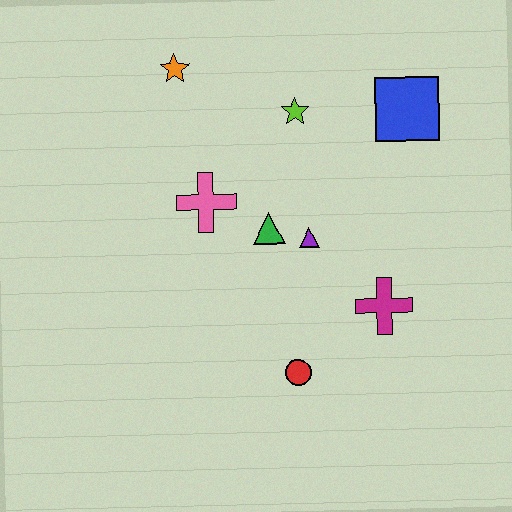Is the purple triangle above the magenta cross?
Yes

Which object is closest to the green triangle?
The purple triangle is closest to the green triangle.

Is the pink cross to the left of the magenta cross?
Yes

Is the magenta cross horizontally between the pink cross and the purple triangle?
No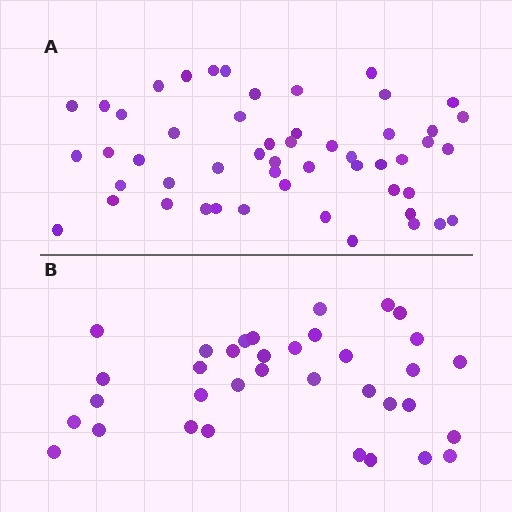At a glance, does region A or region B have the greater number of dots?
Region A (the top region) has more dots.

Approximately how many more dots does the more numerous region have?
Region A has approximately 15 more dots than region B.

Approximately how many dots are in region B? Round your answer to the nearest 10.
About 40 dots. (The exact count is 35, which rounds to 40.)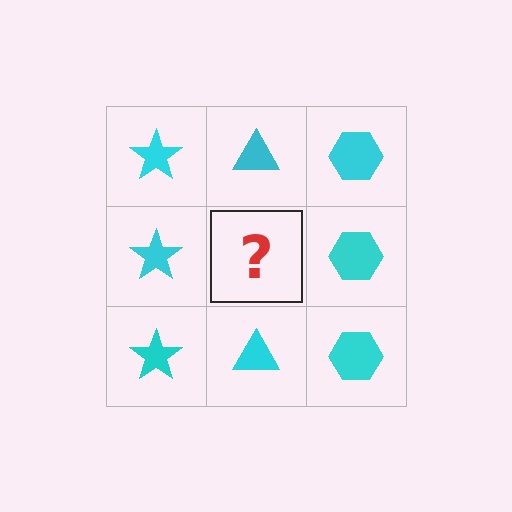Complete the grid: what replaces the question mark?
The question mark should be replaced with a cyan triangle.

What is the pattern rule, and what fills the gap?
The rule is that each column has a consistent shape. The gap should be filled with a cyan triangle.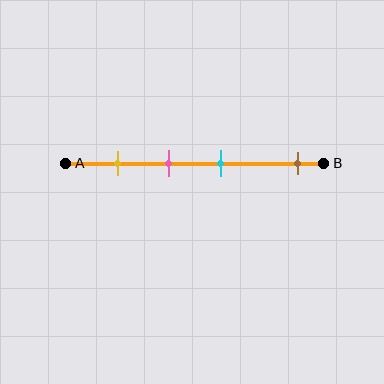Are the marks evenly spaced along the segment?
No, the marks are not evenly spaced.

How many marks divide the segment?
There are 4 marks dividing the segment.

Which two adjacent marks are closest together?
The pink and cyan marks are the closest adjacent pair.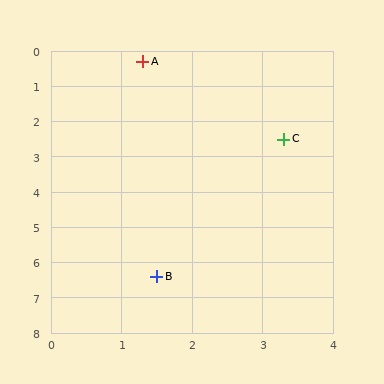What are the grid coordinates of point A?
Point A is at approximately (1.3, 0.3).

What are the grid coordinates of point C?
Point C is at approximately (3.3, 2.5).